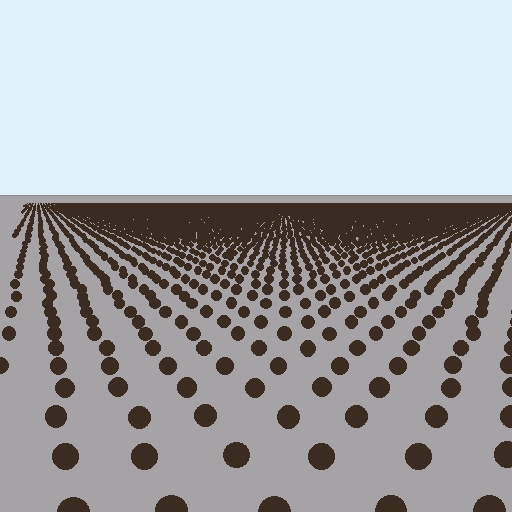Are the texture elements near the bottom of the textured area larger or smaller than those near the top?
Larger. Near the bottom, elements are closer to the viewer and appear at a bigger on-screen size.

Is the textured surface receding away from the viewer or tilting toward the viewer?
The surface is receding away from the viewer. Texture elements get smaller and denser toward the top.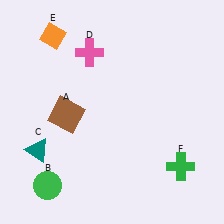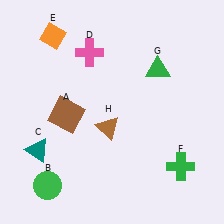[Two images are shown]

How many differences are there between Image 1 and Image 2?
There are 2 differences between the two images.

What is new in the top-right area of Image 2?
A green triangle (G) was added in the top-right area of Image 2.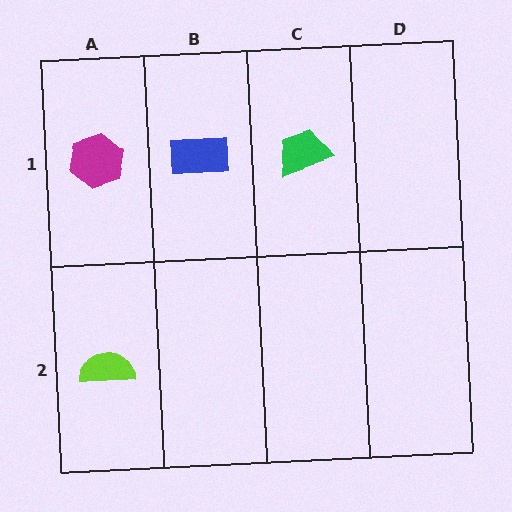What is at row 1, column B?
A blue rectangle.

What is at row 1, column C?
A green trapezoid.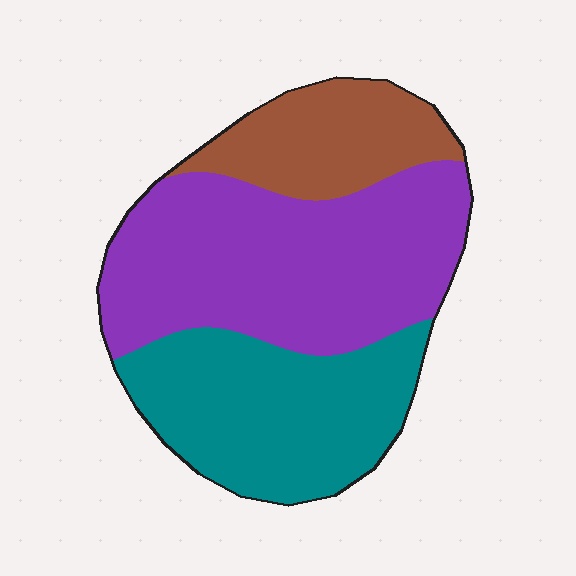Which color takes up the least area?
Brown, at roughly 20%.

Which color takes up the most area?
Purple, at roughly 50%.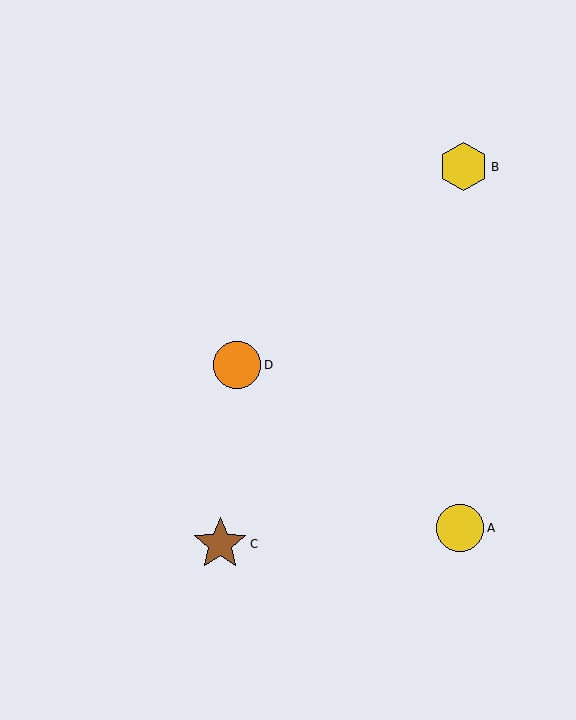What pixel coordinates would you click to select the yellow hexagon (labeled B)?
Click at (463, 167) to select the yellow hexagon B.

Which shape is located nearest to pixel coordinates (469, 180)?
The yellow hexagon (labeled B) at (463, 167) is nearest to that location.